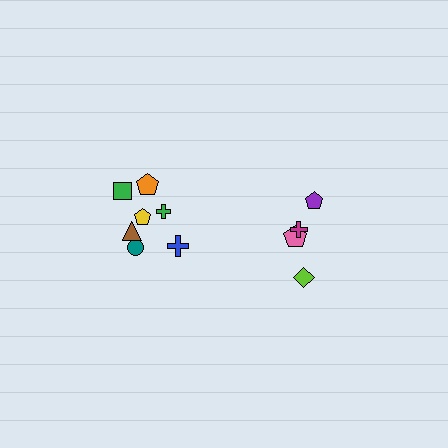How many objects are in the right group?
There are 4 objects.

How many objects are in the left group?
There are 7 objects.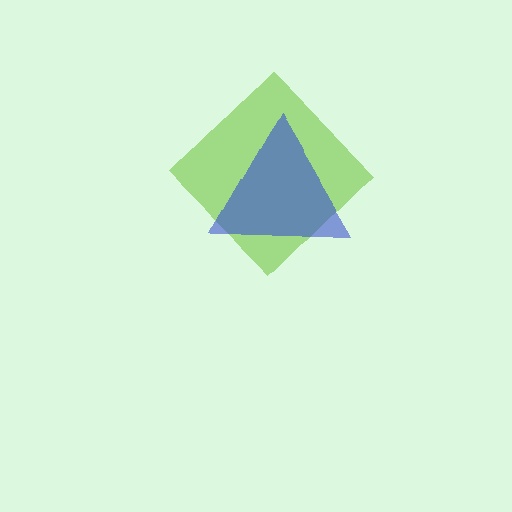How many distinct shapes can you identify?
There are 2 distinct shapes: a lime diamond, a blue triangle.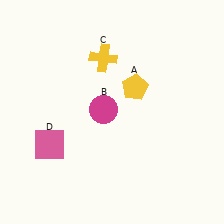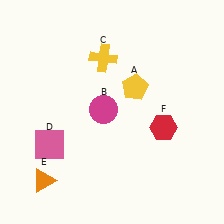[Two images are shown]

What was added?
An orange triangle (E), a red hexagon (F) were added in Image 2.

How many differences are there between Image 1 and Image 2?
There are 2 differences between the two images.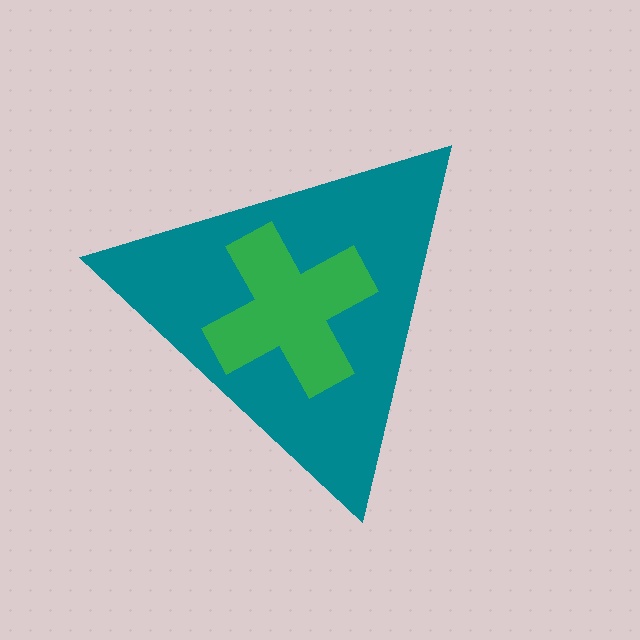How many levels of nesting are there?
2.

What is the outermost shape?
The teal triangle.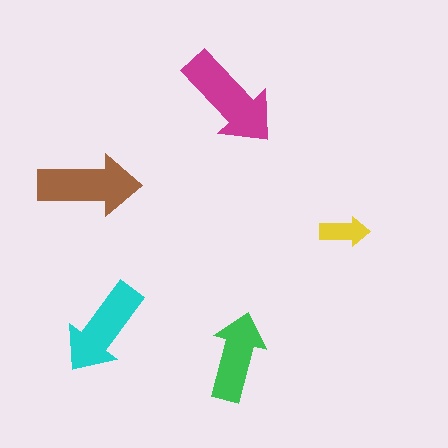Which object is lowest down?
The green arrow is bottommost.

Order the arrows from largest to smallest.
the magenta one, the brown one, the cyan one, the green one, the yellow one.